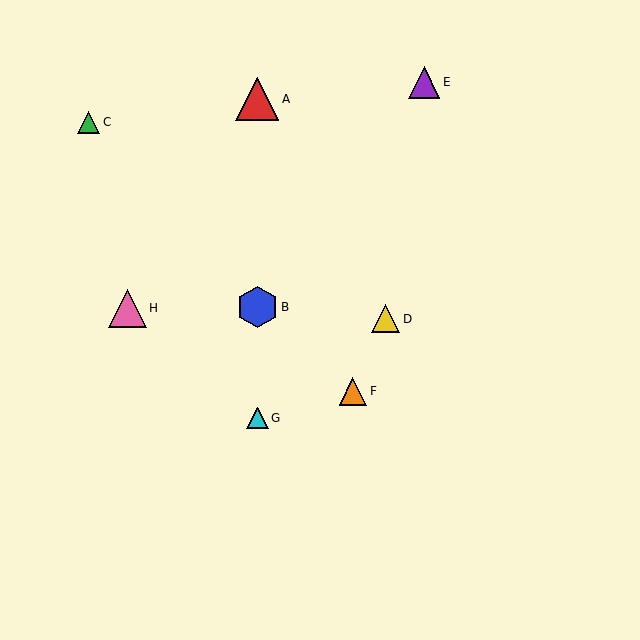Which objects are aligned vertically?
Objects A, B, G are aligned vertically.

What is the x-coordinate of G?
Object G is at x≈257.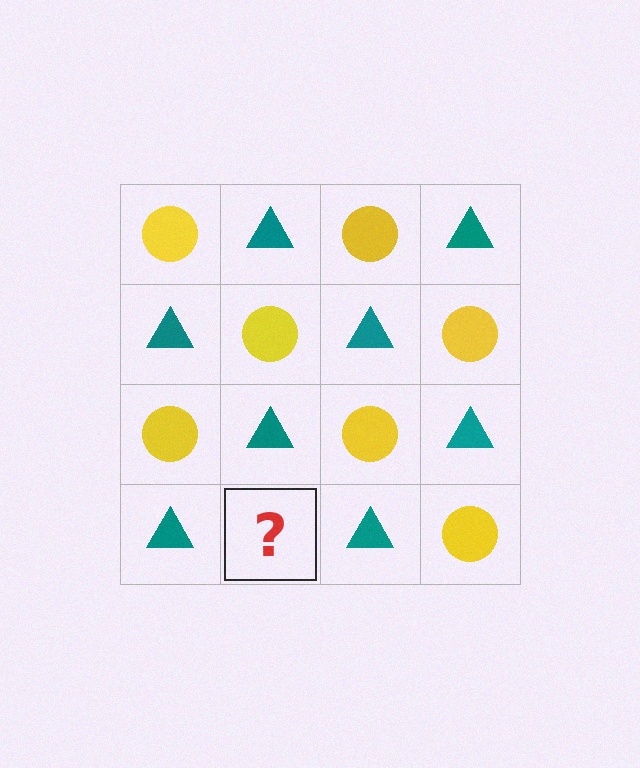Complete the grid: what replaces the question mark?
The question mark should be replaced with a yellow circle.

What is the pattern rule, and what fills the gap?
The rule is that it alternates yellow circle and teal triangle in a checkerboard pattern. The gap should be filled with a yellow circle.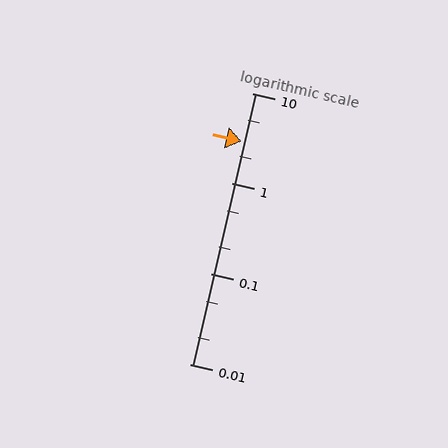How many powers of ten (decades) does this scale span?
The scale spans 3 decades, from 0.01 to 10.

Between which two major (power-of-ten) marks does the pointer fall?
The pointer is between 1 and 10.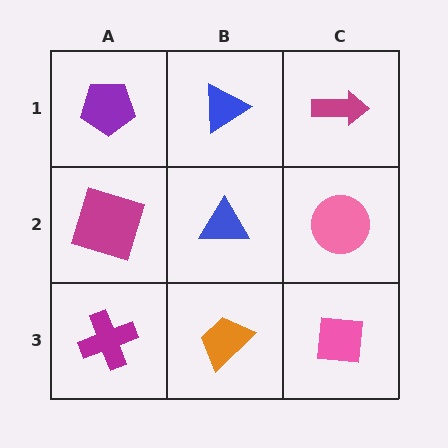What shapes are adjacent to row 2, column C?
A magenta arrow (row 1, column C), a pink square (row 3, column C), a blue triangle (row 2, column B).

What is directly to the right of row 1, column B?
A magenta arrow.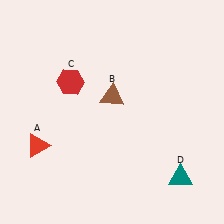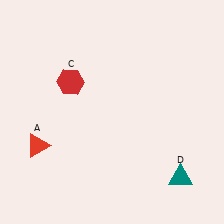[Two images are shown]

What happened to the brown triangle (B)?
The brown triangle (B) was removed in Image 2. It was in the top-left area of Image 1.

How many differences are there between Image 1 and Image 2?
There is 1 difference between the two images.